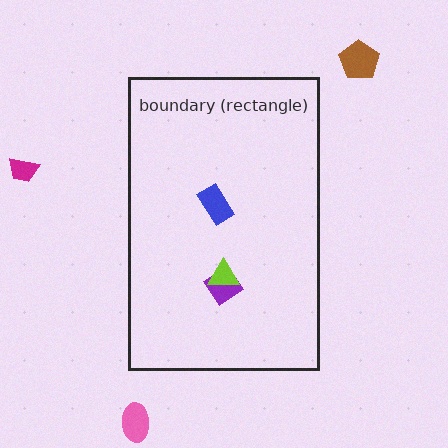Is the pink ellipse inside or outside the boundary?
Outside.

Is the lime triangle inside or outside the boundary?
Inside.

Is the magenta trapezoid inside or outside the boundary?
Outside.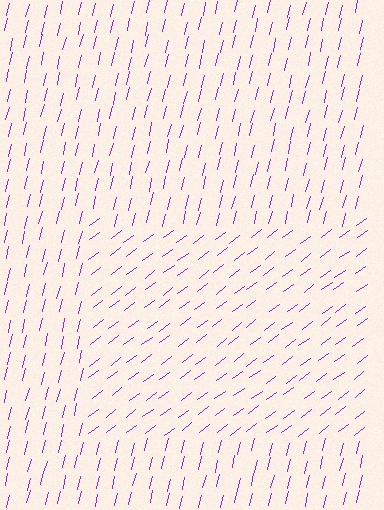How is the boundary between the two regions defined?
The boundary is defined purely by a change in line orientation (approximately 40 degrees difference). All lines are the same color and thickness.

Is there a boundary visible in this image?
Yes, there is a texture boundary formed by a change in line orientation.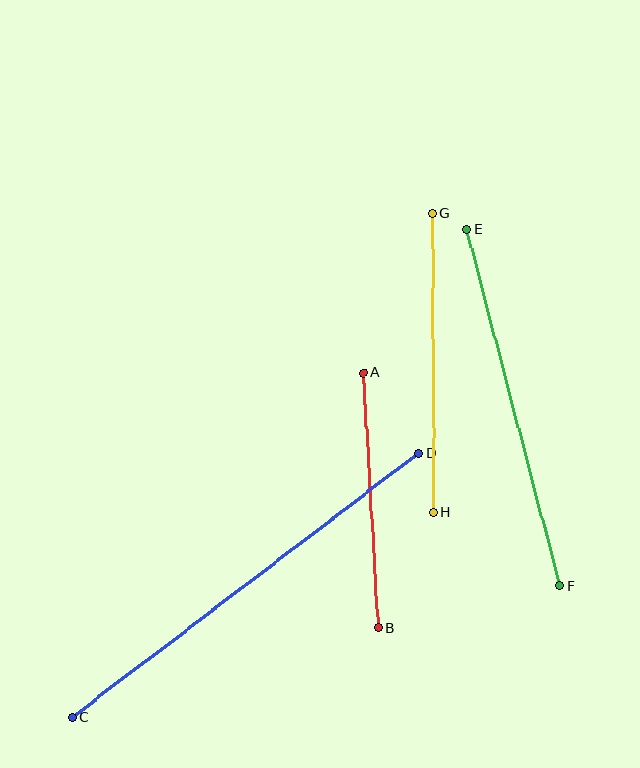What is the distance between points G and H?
The distance is approximately 299 pixels.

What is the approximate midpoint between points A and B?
The midpoint is at approximately (370, 500) pixels.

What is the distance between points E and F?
The distance is approximately 368 pixels.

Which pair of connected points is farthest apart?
Points C and D are farthest apart.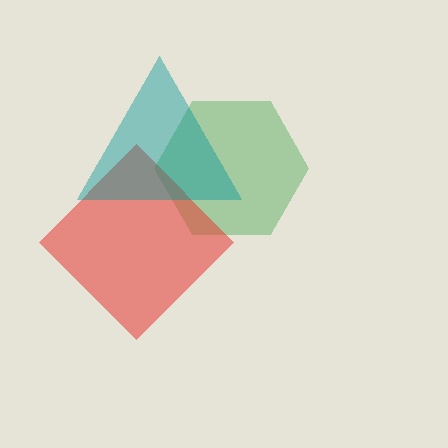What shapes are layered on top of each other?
The layered shapes are: a green hexagon, a red diamond, a teal triangle.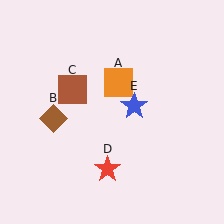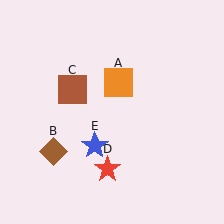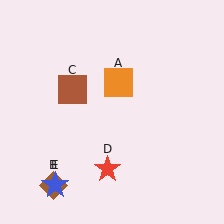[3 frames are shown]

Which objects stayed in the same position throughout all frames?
Orange square (object A) and brown square (object C) and red star (object D) remained stationary.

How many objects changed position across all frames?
2 objects changed position: brown diamond (object B), blue star (object E).